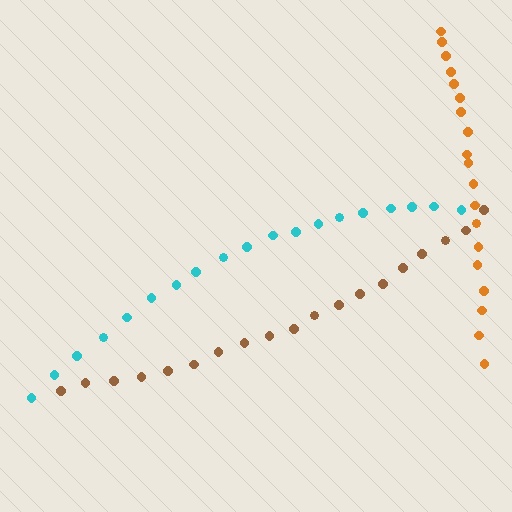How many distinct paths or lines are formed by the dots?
There are 3 distinct paths.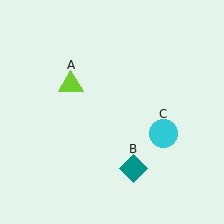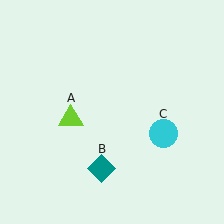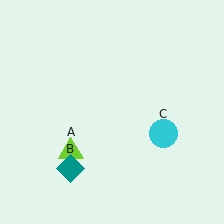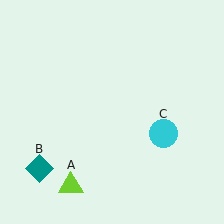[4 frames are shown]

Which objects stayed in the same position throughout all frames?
Cyan circle (object C) remained stationary.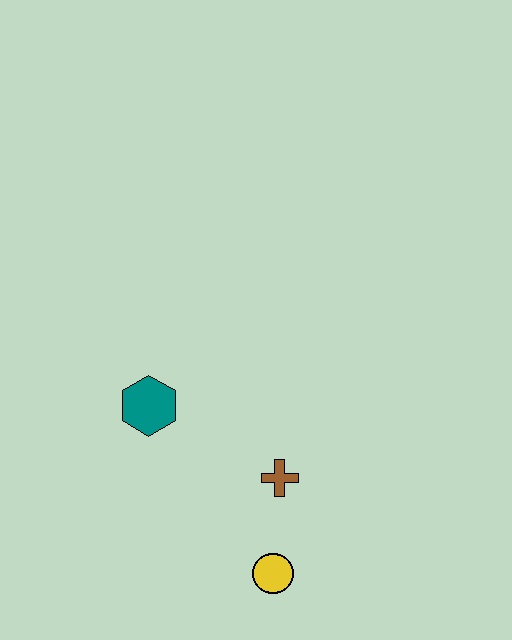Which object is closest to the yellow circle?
The brown cross is closest to the yellow circle.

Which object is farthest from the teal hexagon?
The yellow circle is farthest from the teal hexagon.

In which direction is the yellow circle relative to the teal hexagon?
The yellow circle is below the teal hexagon.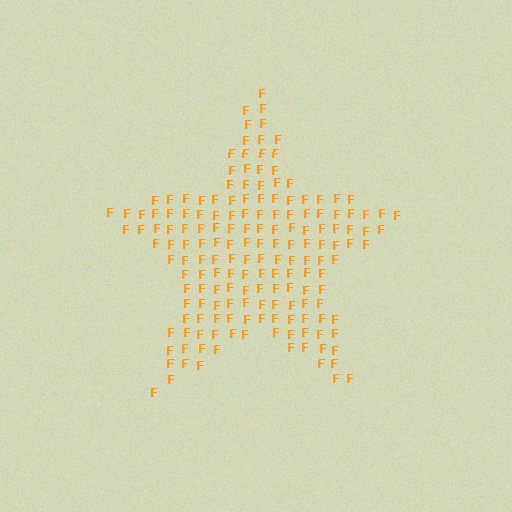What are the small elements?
The small elements are letter F's.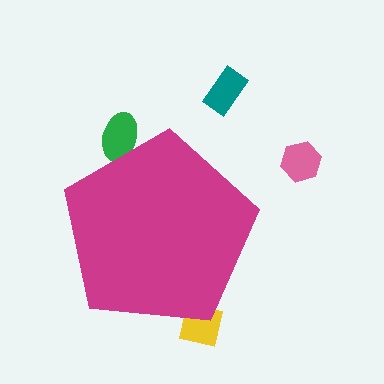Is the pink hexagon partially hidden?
No, the pink hexagon is fully visible.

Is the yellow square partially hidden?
Yes, the yellow square is partially hidden behind the magenta pentagon.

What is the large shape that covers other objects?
A magenta pentagon.